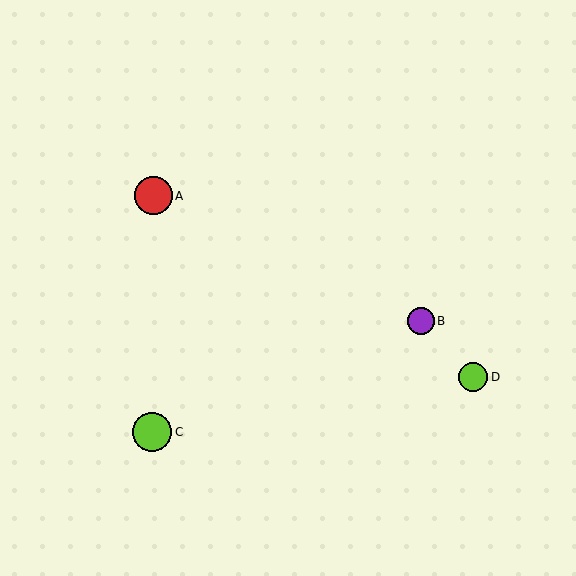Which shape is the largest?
The lime circle (labeled C) is the largest.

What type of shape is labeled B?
Shape B is a purple circle.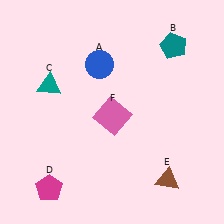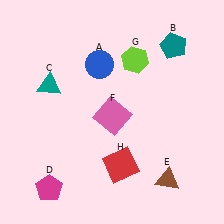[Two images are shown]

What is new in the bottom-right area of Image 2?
A red square (H) was added in the bottom-right area of Image 2.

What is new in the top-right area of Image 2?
A lime hexagon (G) was added in the top-right area of Image 2.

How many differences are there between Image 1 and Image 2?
There are 2 differences between the two images.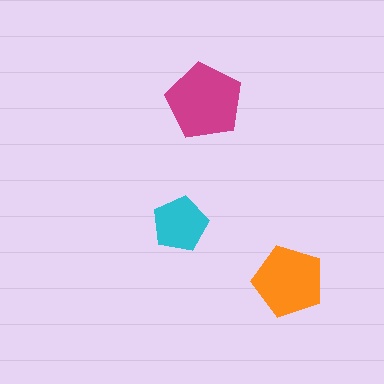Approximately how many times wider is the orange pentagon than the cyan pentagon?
About 1.5 times wider.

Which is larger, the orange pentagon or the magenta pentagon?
The magenta one.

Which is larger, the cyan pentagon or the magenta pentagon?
The magenta one.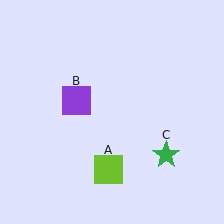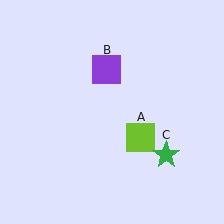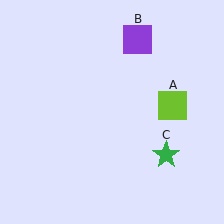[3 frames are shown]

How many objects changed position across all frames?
2 objects changed position: lime square (object A), purple square (object B).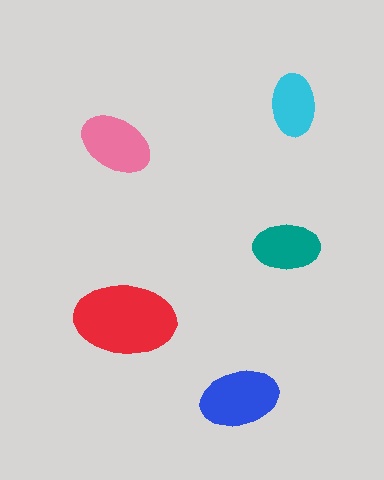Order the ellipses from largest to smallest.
the red one, the blue one, the pink one, the teal one, the cyan one.